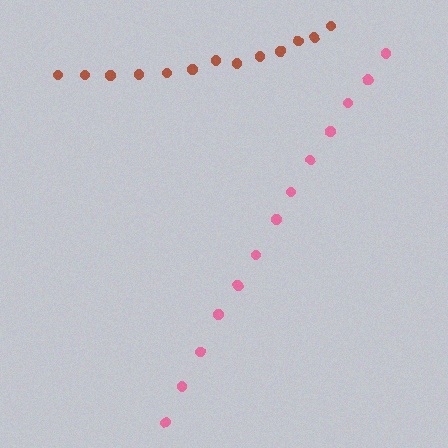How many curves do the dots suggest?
There are 2 distinct paths.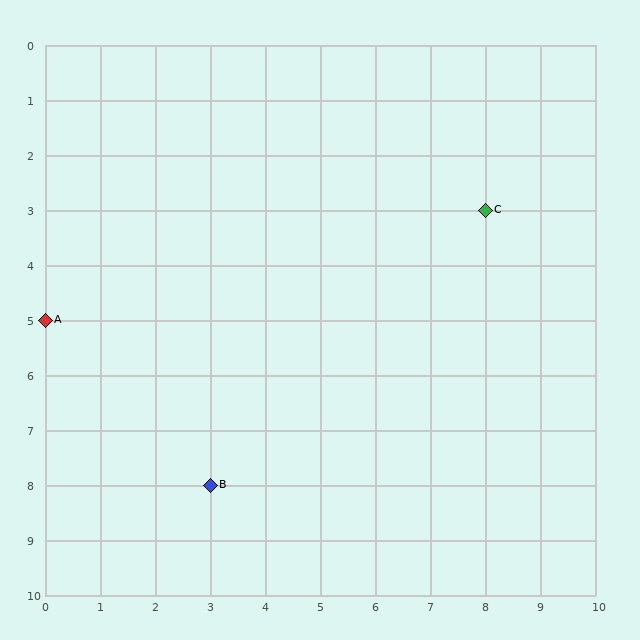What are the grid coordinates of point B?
Point B is at grid coordinates (3, 8).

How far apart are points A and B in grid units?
Points A and B are 3 columns and 3 rows apart (about 4.2 grid units diagonally).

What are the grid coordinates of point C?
Point C is at grid coordinates (8, 3).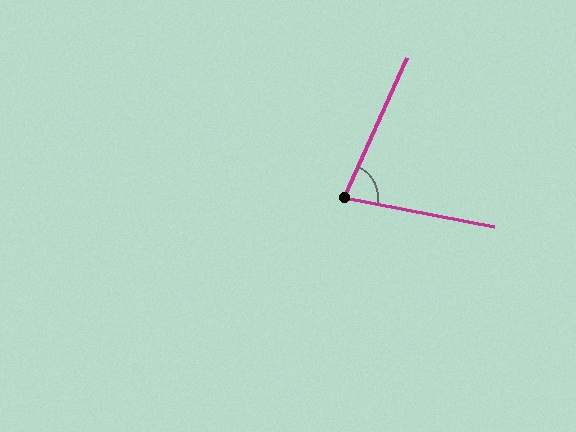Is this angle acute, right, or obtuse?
It is acute.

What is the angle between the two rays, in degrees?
Approximately 77 degrees.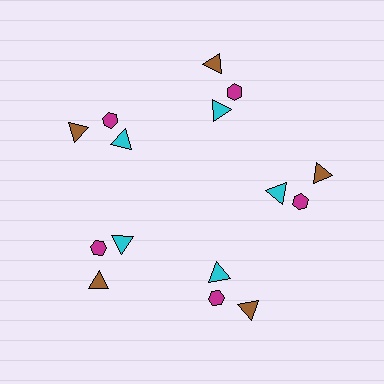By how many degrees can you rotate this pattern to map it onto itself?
The pattern maps onto itself every 72 degrees of rotation.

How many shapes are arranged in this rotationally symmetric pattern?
There are 15 shapes, arranged in 5 groups of 3.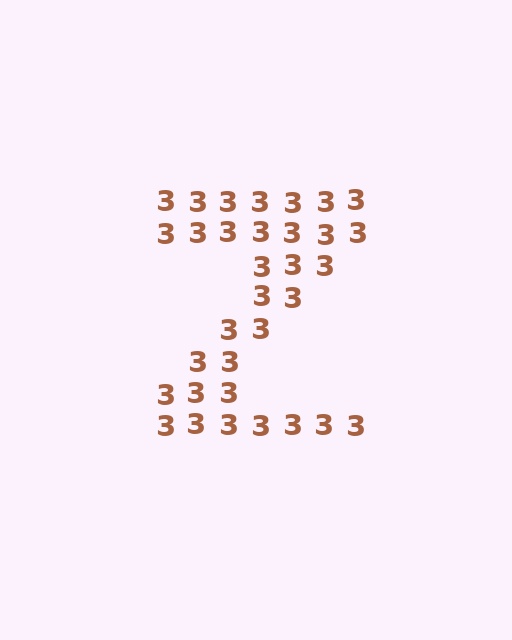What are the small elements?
The small elements are digit 3's.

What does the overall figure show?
The overall figure shows the letter Z.